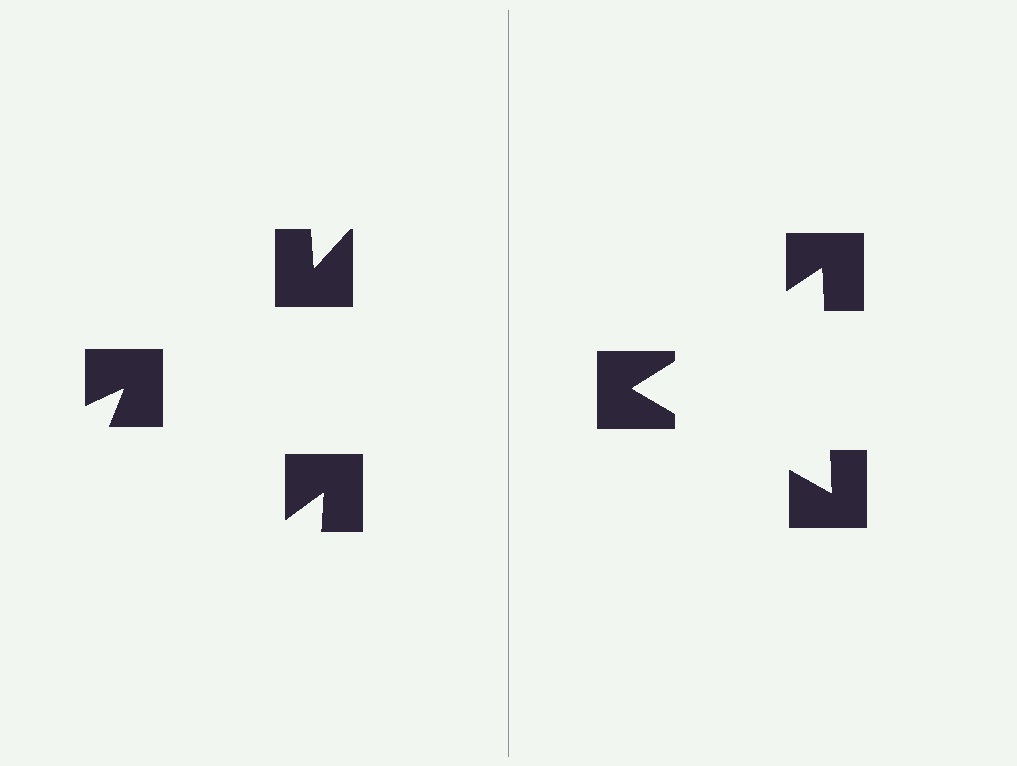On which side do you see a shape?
An illusory triangle appears on the right side. On the left side the wedge cuts are rotated, so no coherent shape forms.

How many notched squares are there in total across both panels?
6 — 3 on each side.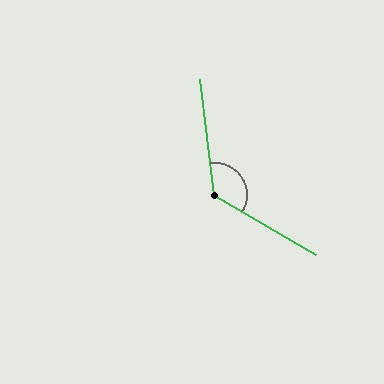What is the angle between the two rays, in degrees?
Approximately 127 degrees.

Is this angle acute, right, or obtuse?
It is obtuse.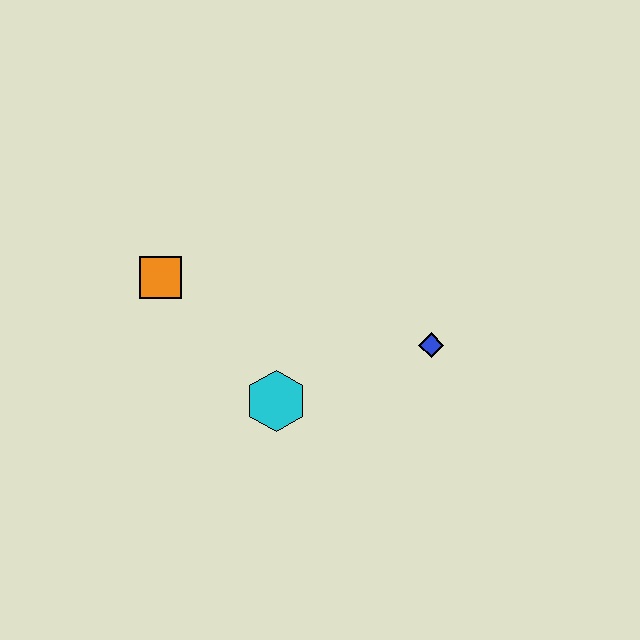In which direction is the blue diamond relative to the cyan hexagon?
The blue diamond is to the right of the cyan hexagon.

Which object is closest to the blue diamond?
The cyan hexagon is closest to the blue diamond.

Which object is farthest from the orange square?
The blue diamond is farthest from the orange square.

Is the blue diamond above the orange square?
No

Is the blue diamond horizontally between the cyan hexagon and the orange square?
No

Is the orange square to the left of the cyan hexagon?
Yes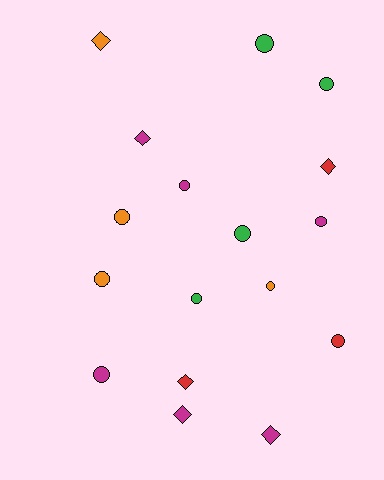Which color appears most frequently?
Magenta, with 6 objects.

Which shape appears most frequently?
Circle, with 11 objects.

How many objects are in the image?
There are 17 objects.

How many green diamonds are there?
There are no green diamonds.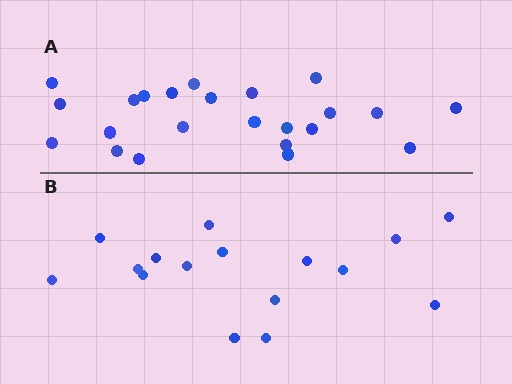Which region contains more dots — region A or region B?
Region A (the top region) has more dots.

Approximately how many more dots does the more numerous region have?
Region A has roughly 8 or so more dots than region B.